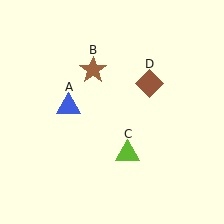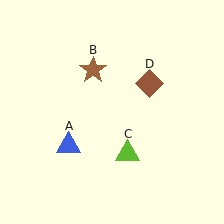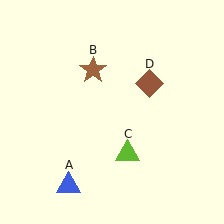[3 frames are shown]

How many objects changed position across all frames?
1 object changed position: blue triangle (object A).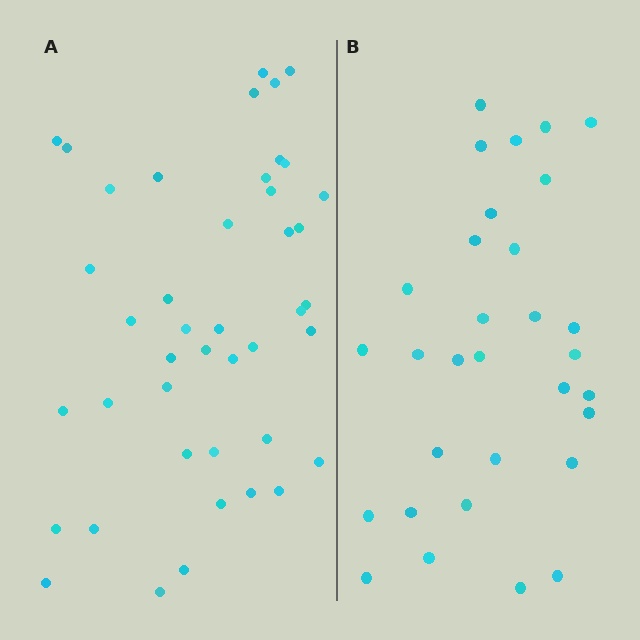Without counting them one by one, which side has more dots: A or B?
Region A (the left region) has more dots.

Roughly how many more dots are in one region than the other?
Region A has roughly 12 or so more dots than region B.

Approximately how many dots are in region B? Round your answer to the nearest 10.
About 30 dots. (The exact count is 31, which rounds to 30.)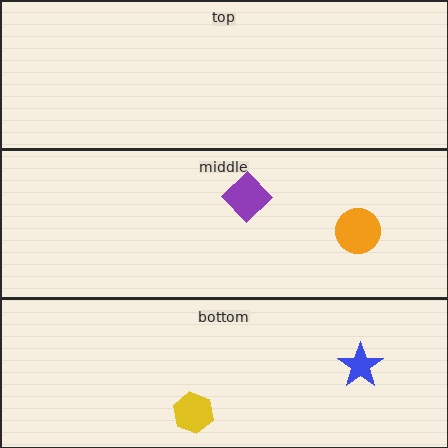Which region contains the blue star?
The bottom region.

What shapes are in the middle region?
The orange circle, the purple diamond.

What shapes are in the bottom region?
The yellow hexagon, the blue star.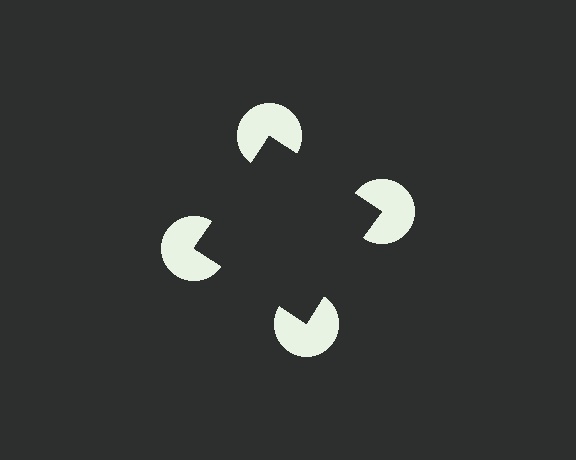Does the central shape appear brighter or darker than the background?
It typically appears slightly darker than the background, even though no actual brightness change is drawn.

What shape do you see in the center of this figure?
An illusory square — its edges are inferred from the aligned wedge cuts in the pac-man discs, not physically drawn.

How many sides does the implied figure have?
4 sides.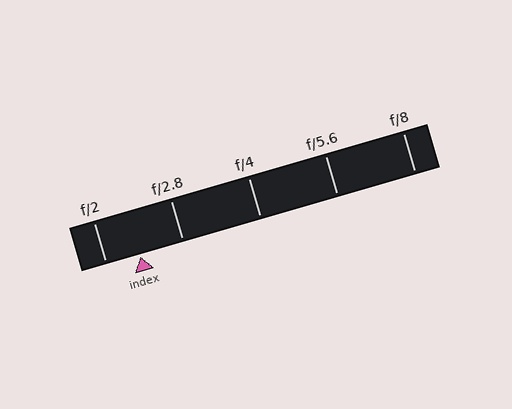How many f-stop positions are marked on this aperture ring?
There are 5 f-stop positions marked.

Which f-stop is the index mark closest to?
The index mark is closest to f/2.